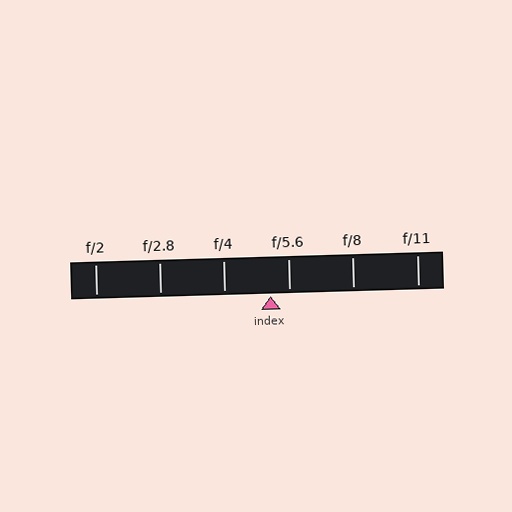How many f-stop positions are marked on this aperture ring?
There are 6 f-stop positions marked.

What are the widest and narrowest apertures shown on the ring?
The widest aperture shown is f/2 and the narrowest is f/11.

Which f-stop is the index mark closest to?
The index mark is closest to f/5.6.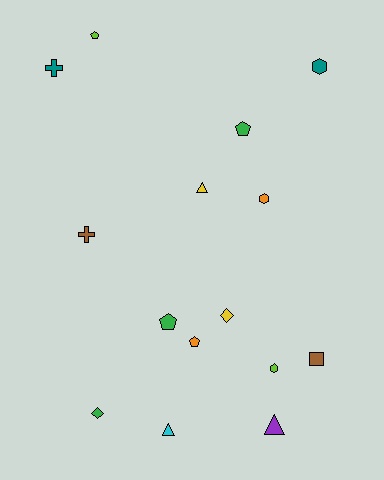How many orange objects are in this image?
There are 2 orange objects.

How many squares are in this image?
There is 1 square.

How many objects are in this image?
There are 15 objects.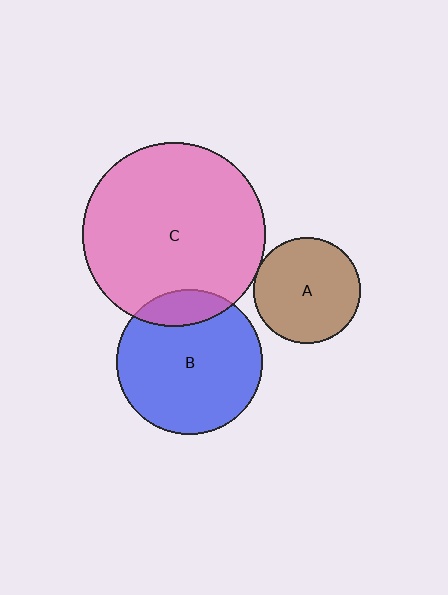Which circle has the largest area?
Circle C (pink).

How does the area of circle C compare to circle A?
Approximately 3.0 times.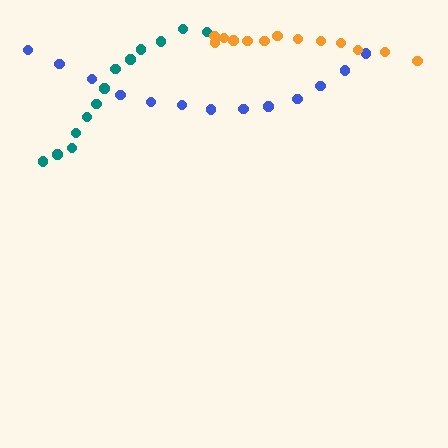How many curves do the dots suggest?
There are 3 distinct paths.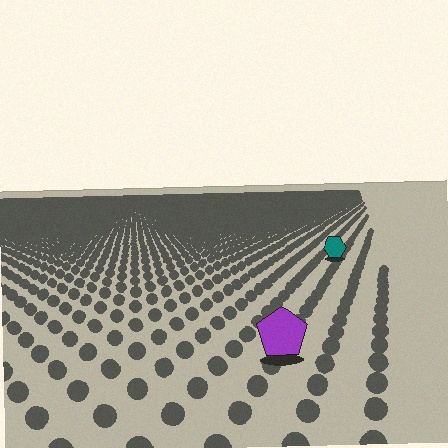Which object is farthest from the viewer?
The teal hexagon is farthest from the viewer. It appears smaller and the ground texture around it is denser.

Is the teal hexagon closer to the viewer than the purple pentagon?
No. The purple pentagon is closer — you can tell from the texture gradient: the ground texture is coarser near it.